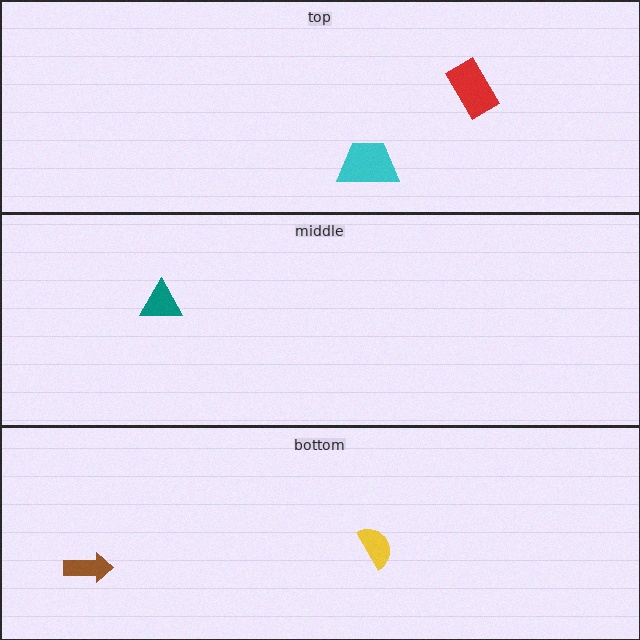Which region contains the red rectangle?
The top region.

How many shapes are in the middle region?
1.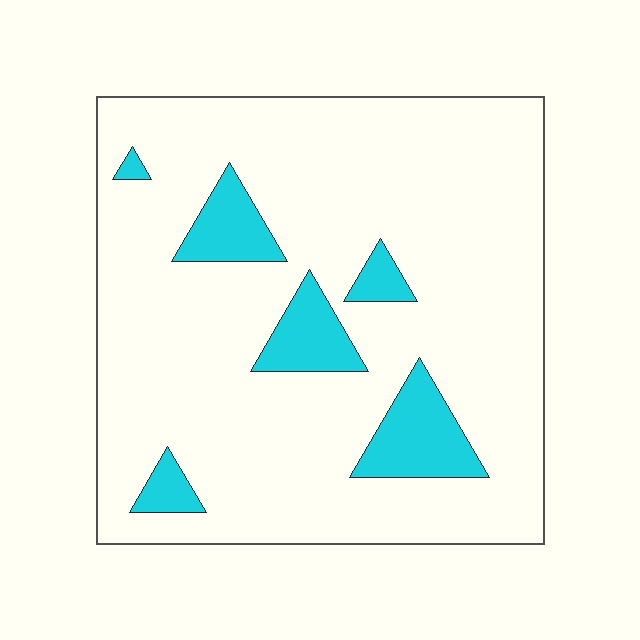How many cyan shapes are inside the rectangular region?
6.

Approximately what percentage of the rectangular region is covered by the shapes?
Approximately 15%.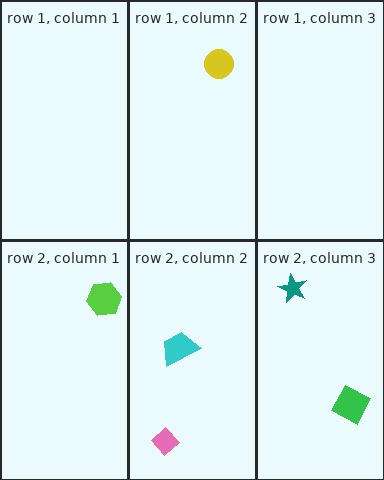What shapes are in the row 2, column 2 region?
The pink diamond, the cyan trapezoid.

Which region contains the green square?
The row 2, column 3 region.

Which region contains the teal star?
The row 2, column 3 region.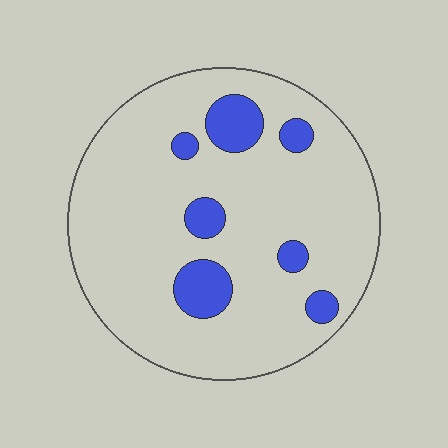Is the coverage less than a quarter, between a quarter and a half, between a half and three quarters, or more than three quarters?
Less than a quarter.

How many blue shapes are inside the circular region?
7.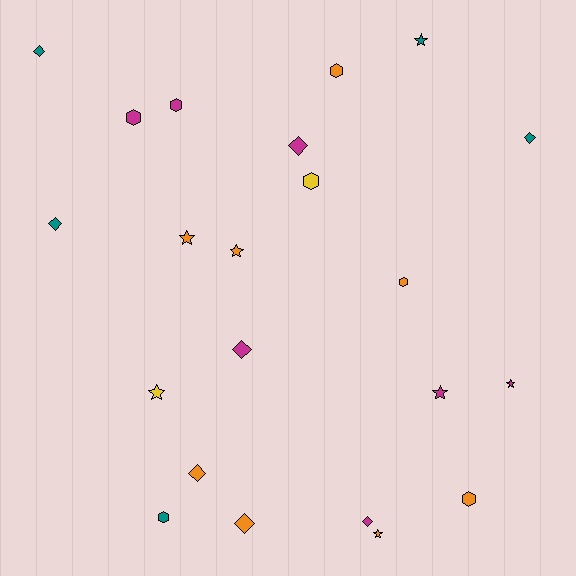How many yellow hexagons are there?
There is 1 yellow hexagon.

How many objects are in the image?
There are 22 objects.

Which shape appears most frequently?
Diamond, with 8 objects.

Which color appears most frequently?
Orange, with 8 objects.